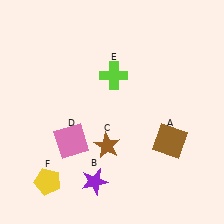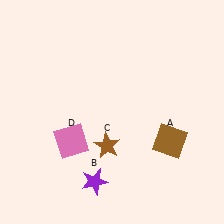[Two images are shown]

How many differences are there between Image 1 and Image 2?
There are 2 differences between the two images.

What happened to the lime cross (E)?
The lime cross (E) was removed in Image 2. It was in the top-right area of Image 1.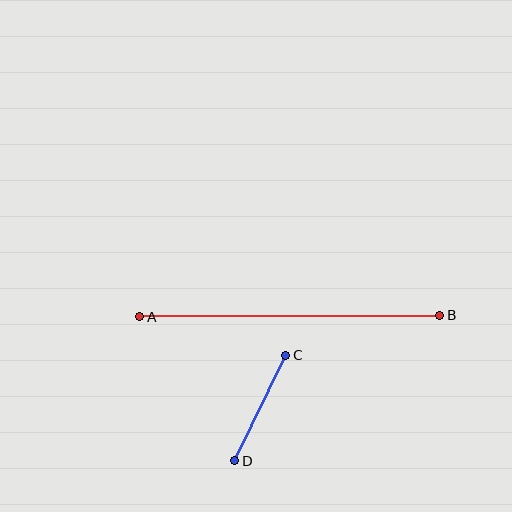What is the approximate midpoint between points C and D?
The midpoint is at approximately (260, 408) pixels.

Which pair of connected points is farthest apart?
Points A and B are farthest apart.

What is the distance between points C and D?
The distance is approximately 117 pixels.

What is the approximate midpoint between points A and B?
The midpoint is at approximately (290, 316) pixels.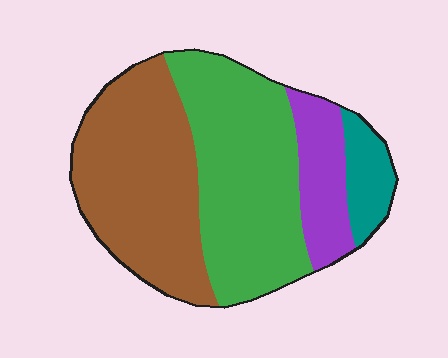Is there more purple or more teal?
Purple.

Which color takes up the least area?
Teal, at roughly 10%.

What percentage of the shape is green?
Green takes up between a third and a half of the shape.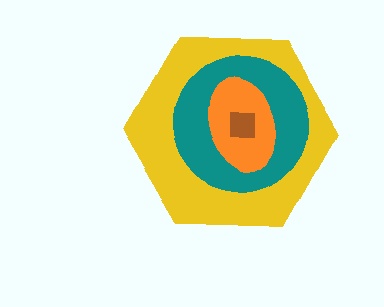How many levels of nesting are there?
4.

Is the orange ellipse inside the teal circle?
Yes.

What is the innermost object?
The brown square.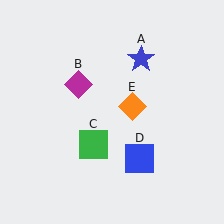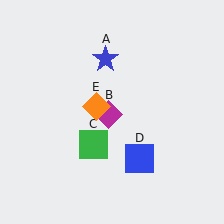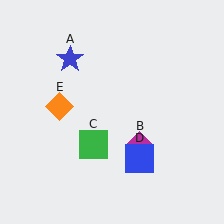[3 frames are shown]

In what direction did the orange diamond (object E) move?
The orange diamond (object E) moved left.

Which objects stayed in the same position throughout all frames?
Green square (object C) and blue square (object D) remained stationary.